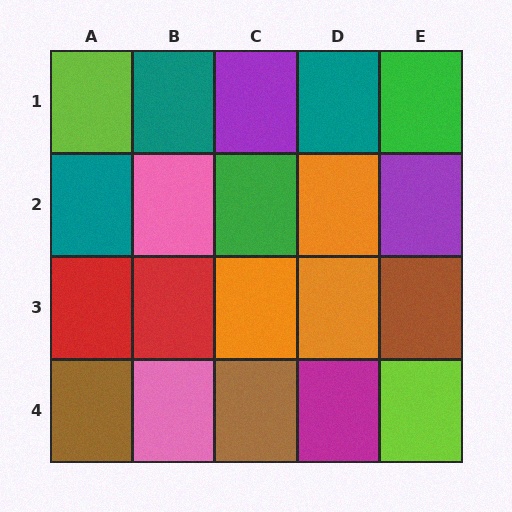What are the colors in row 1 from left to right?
Lime, teal, purple, teal, green.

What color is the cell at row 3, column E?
Brown.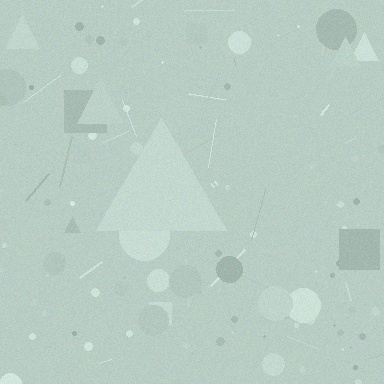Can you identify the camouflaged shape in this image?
The camouflaged shape is a triangle.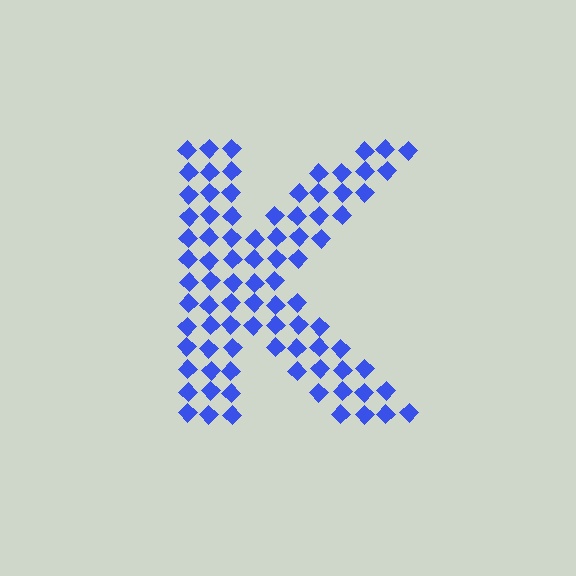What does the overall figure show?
The overall figure shows the letter K.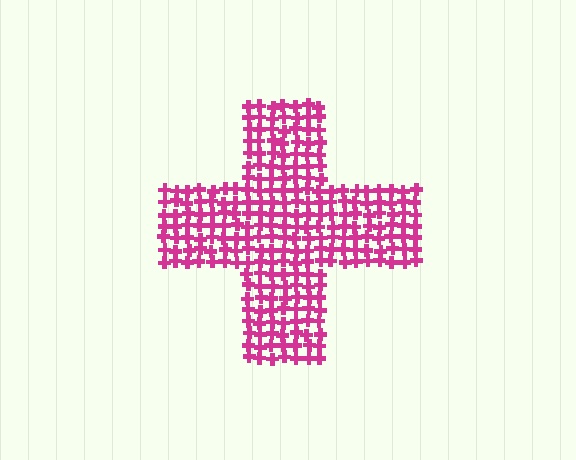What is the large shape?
The large shape is a cross.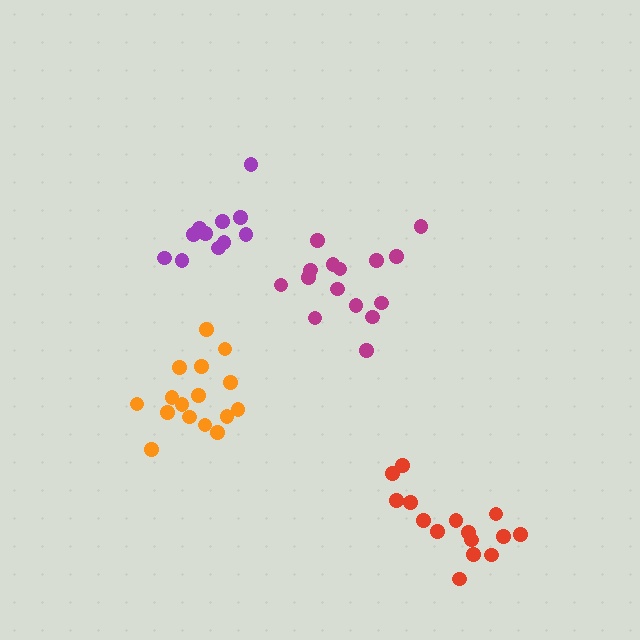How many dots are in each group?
Group 1: 15 dots, Group 2: 16 dots, Group 3: 15 dots, Group 4: 11 dots (57 total).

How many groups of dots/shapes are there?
There are 4 groups.